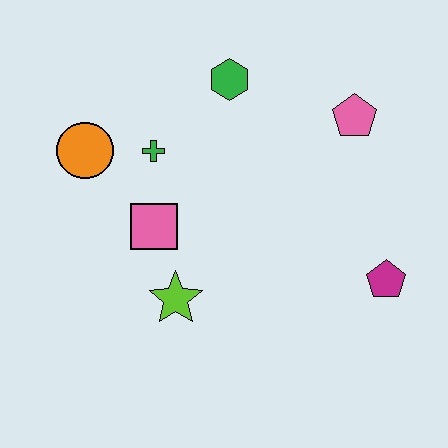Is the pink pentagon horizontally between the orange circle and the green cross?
No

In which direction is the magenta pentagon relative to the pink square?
The magenta pentagon is to the right of the pink square.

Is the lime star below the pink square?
Yes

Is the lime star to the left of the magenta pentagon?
Yes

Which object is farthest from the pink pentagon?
The orange circle is farthest from the pink pentagon.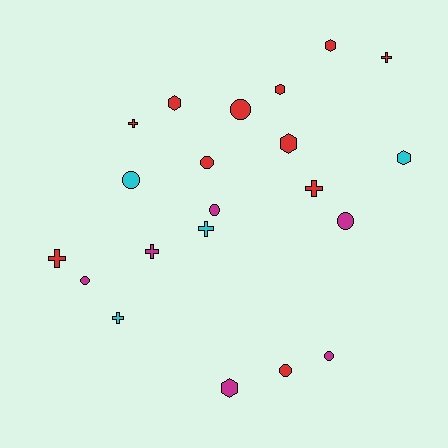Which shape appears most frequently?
Circle, with 8 objects.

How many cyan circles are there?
There is 1 cyan circle.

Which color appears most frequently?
Red, with 11 objects.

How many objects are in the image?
There are 21 objects.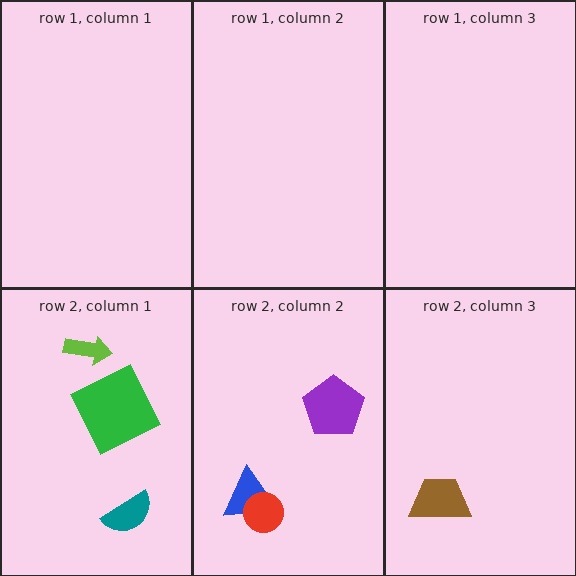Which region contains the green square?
The row 2, column 1 region.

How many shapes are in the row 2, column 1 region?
3.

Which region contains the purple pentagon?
The row 2, column 2 region.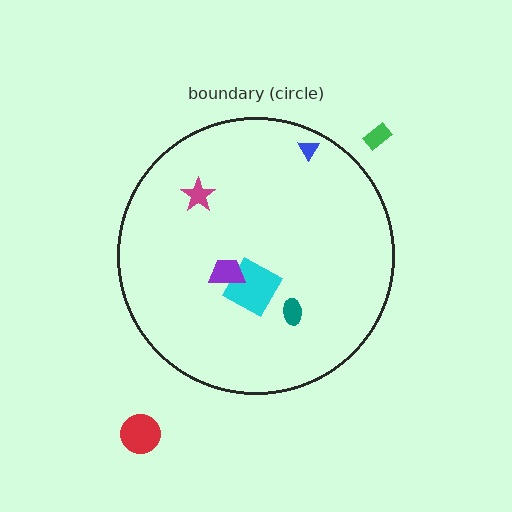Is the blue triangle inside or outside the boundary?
Inside.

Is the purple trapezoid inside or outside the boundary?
Inside.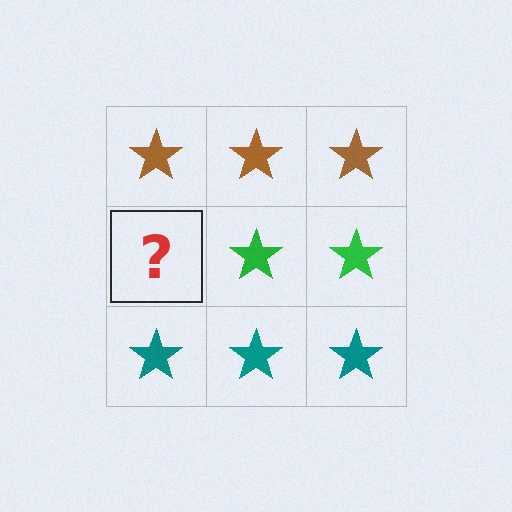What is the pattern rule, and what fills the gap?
The rule is that each row has a consistent color. The gap should be filled with a green star.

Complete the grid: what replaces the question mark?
The question mark should be replaced with a green star.